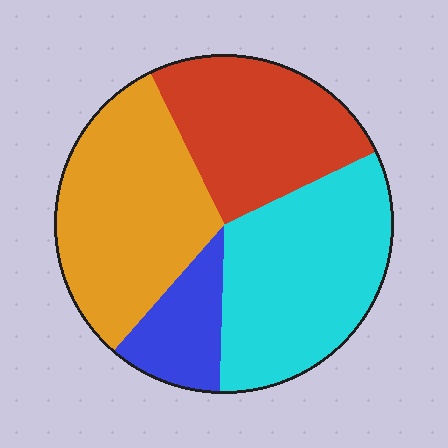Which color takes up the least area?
Blue, at roughly 10%.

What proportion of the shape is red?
Red takes up about one quarter (1/4) of the shape.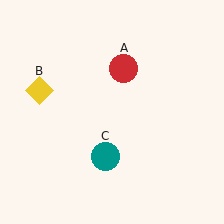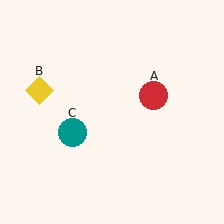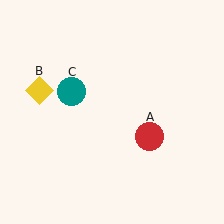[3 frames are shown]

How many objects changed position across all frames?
2 objects changed position: red circle (object A), teal circle (object C).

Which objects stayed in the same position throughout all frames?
Yellow diamond (object B) remained stationary.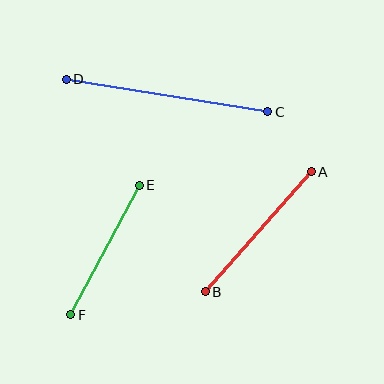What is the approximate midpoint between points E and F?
The midpoint is at approximately (105, 250) pixels.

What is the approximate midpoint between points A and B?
The midpoint is at approximately (258, 232) pixels.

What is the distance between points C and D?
The distance is approximately 204 pixels.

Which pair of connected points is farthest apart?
Points C and D are farthest apart.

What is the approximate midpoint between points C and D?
The midpoint is at approximately (167, 96) pixels.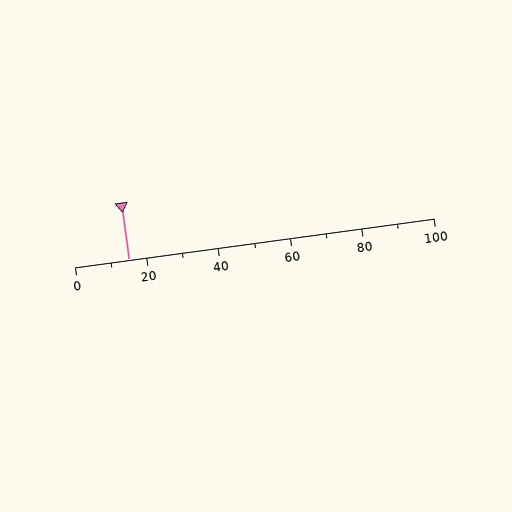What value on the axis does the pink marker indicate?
The marker indicates approximately 15.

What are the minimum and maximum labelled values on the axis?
The axis runs from 0 to 100.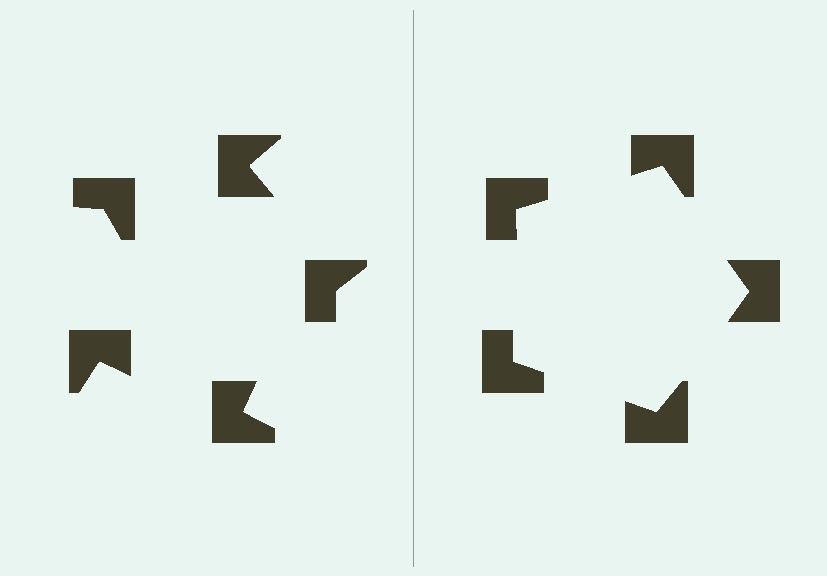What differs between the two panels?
The notched squares are positioned identically on both sides; only the wedge orientations differ. On the right they align to a pentagon; on the left they are misaligned.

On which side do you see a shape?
An illusory pentagon appears on the right side. On the left side the wedge cuts are rotated, so no coherent shape forms.